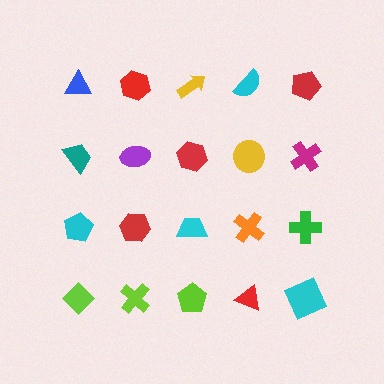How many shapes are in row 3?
5 shapes.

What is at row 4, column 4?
A red triangle.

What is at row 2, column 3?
A red hexagon.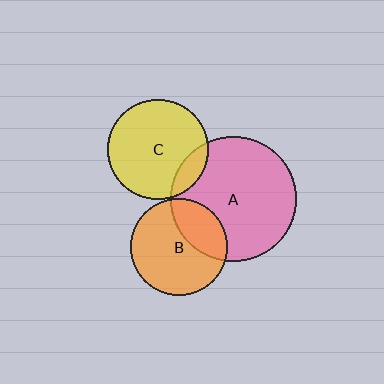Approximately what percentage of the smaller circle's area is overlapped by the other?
Approximately 15%.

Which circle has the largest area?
Circle A (pink).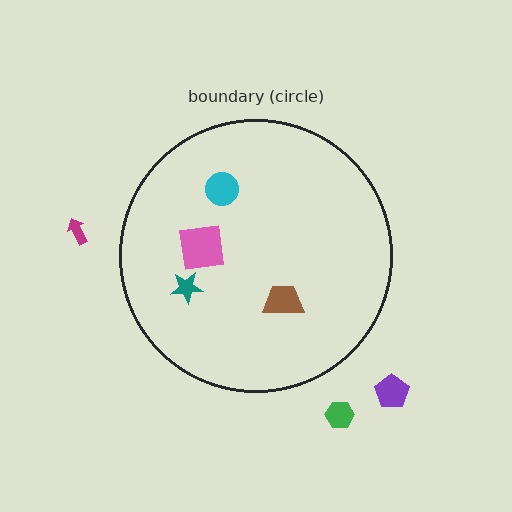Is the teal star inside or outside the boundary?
Inside.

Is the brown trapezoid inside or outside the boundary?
Inside.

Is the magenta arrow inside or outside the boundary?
Outside.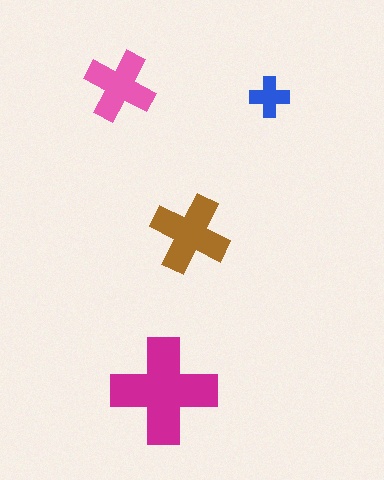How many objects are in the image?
There are 4 objects in the image.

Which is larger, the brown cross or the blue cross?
The brown one.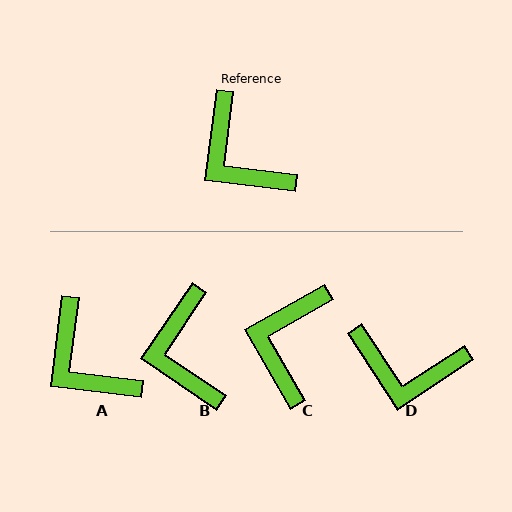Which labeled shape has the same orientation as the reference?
A.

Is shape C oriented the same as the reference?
No, it is off by about 53 degrees.